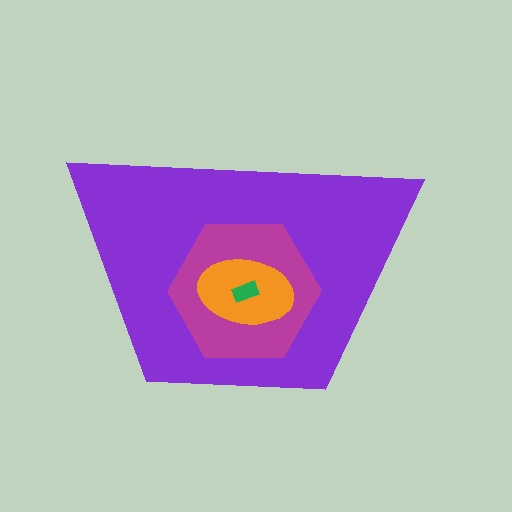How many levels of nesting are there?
4.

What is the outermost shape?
The purple trapezoid.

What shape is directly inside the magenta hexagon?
The orange ellipse.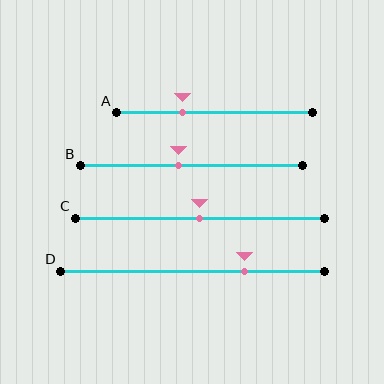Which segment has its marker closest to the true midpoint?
Segment C has its marker closest to the true midpoint.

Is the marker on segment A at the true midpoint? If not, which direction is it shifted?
No, the marker on segment A is shifted to the left by about 16% of the segment length.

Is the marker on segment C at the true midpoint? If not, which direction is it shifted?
Yes, the marker on segment C is at the true midpoint.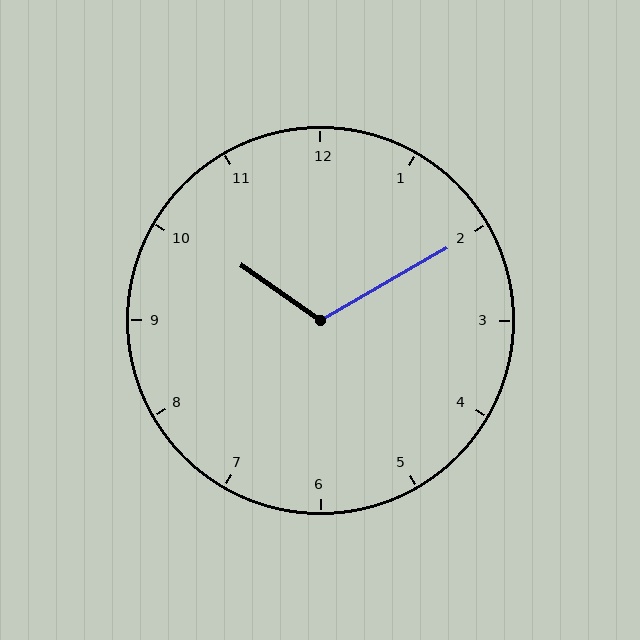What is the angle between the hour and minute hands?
Approximately 115 degrees.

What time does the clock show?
10:10.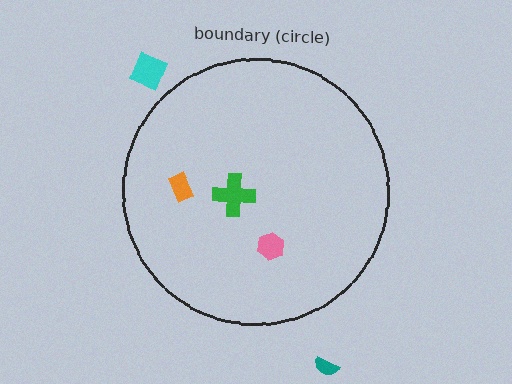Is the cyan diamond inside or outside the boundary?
Outside.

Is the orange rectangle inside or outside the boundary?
Inside.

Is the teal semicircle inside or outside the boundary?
Outside.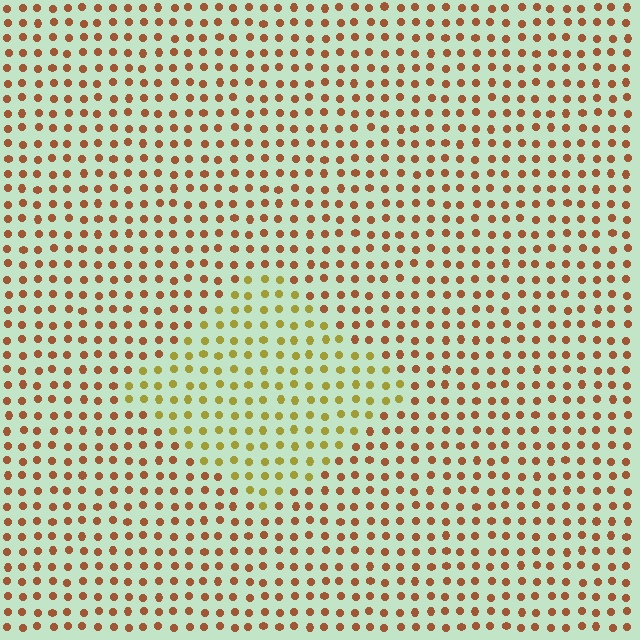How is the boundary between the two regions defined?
The boundary is defined purely by a slight shift in hue (about 40 degrees). Spacing, size, and orientation are identical on both sides.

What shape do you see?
I see a diamond.